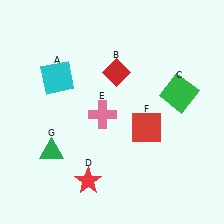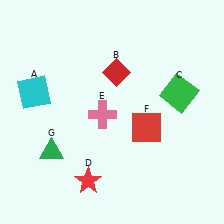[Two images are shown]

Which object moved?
The cyan square (A) moved left.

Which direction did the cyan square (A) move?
The cyan square (A) moved left.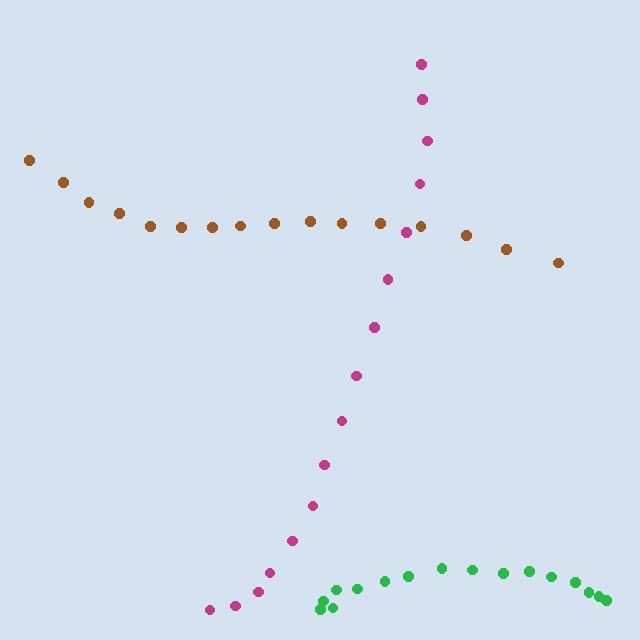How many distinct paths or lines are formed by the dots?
There are 3 distinct paths.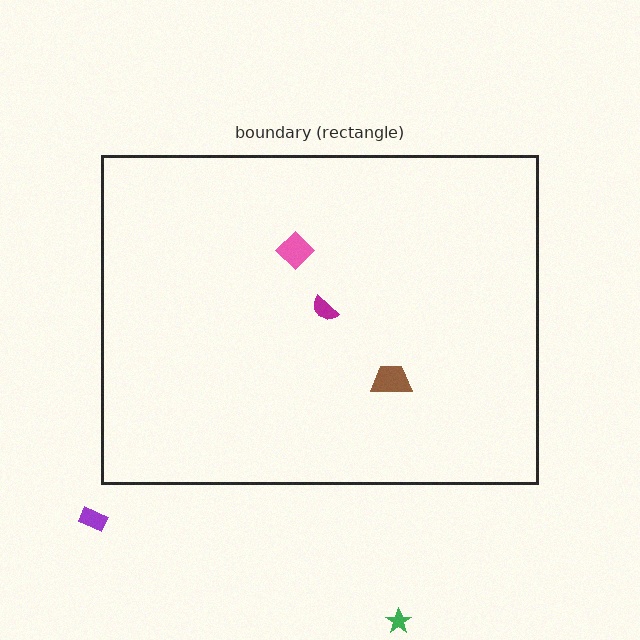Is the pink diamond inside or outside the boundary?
Inside.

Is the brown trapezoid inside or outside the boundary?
Inside.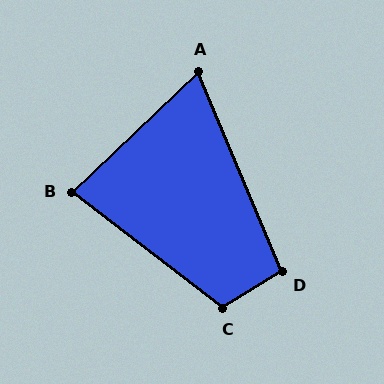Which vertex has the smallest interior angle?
A, at approximately 69 degrees.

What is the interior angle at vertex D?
Approximately 99 degrees (obtuse).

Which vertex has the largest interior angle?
C, at approximately 111 degrees.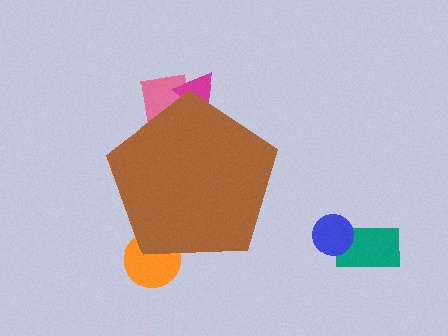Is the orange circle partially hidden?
Yes, the orange circle is partially hidden behind the brown pentagon.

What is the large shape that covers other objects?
A brown pentagon.